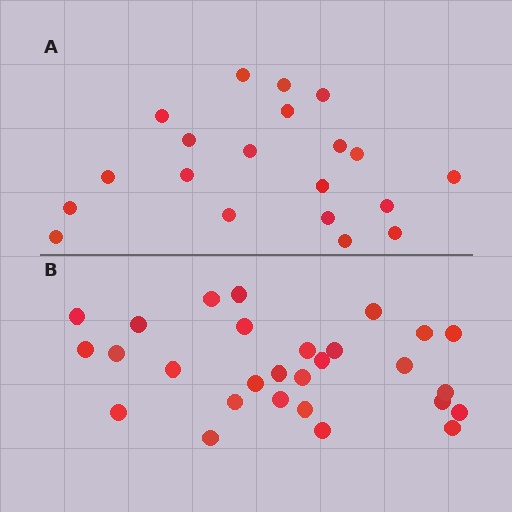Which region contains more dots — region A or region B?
Region B (the bottom region) has more dots.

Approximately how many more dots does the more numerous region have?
Region B has roughly 8 or so more dots than region A.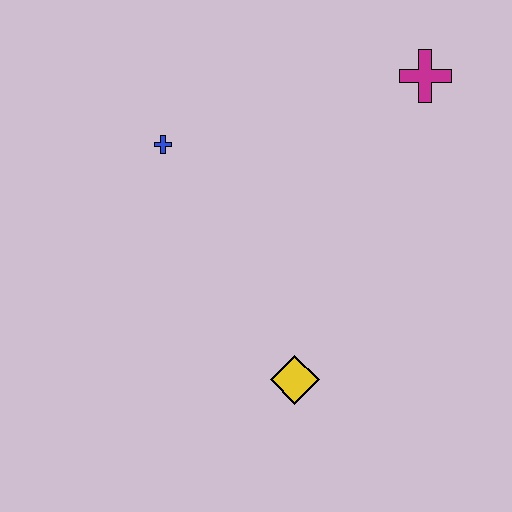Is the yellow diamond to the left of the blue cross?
No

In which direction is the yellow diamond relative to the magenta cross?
The yellow diamond is below the magenta cross.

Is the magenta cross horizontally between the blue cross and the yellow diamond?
No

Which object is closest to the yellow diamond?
The blue cross is closest to the yellow diamond.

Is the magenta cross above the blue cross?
Yes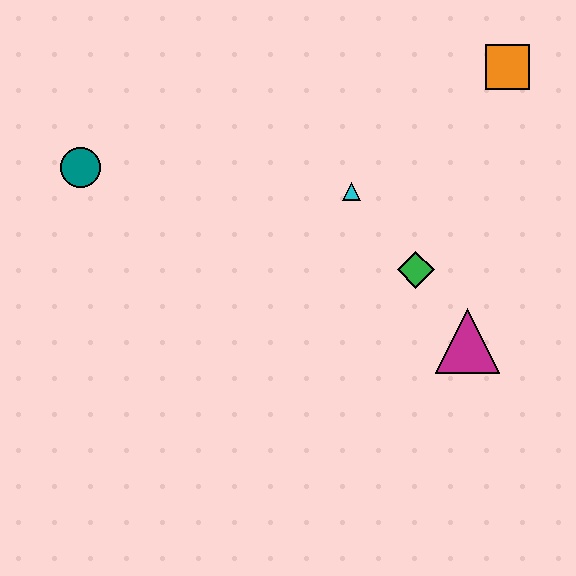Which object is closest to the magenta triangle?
The green diamond is closest to the magenta triangle.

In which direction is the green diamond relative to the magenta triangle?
The green diamond is above the magenta triangle.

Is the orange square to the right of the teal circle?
Yes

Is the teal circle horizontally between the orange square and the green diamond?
No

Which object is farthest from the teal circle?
The orange square is farthest from the teal circle.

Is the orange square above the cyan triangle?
Yes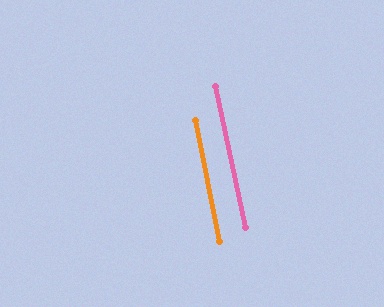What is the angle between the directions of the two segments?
Approximately 0 degrees.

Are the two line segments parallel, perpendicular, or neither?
Parallel — their directions differ by only 0.4°.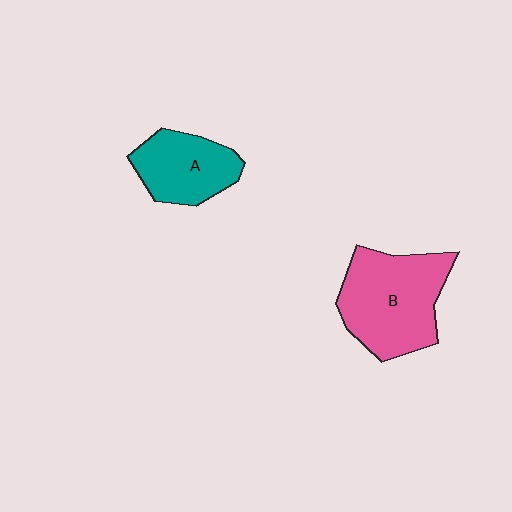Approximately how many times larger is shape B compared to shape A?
Approximately 1.5 times.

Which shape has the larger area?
Shape B (pink).